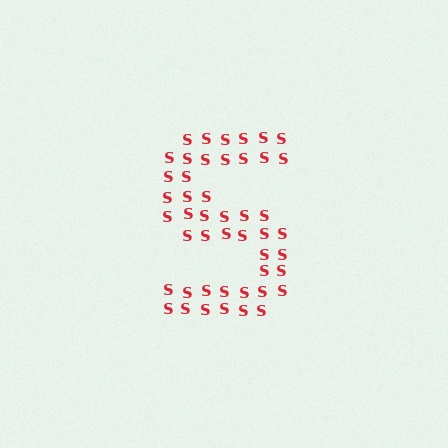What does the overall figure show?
The overall figure shows the letter S.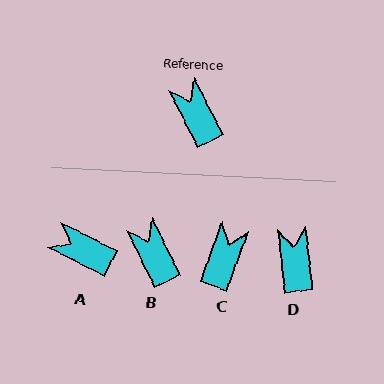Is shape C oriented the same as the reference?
No, it is off by about 47 degrees.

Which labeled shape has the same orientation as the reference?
B.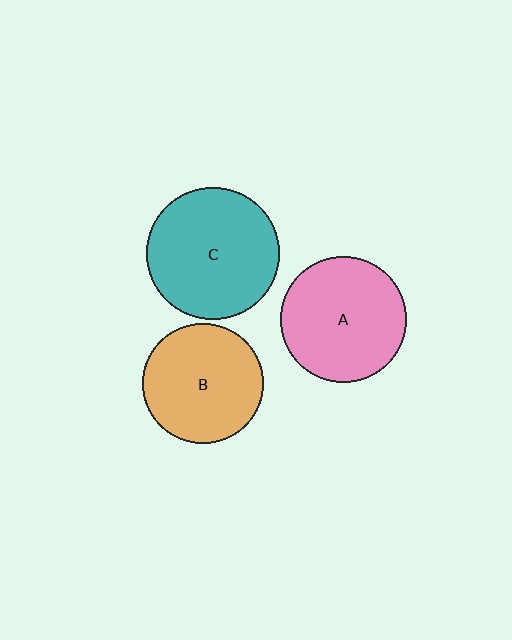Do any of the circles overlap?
No, none of the circles overlap.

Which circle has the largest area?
Circle C (teal).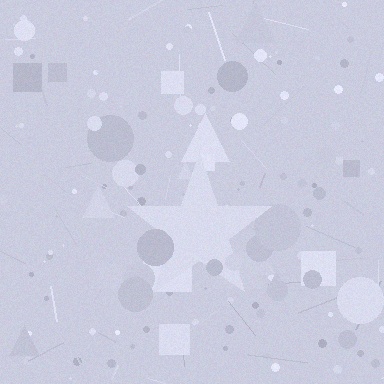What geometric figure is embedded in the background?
A star is embedded in the background.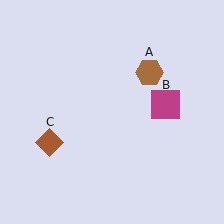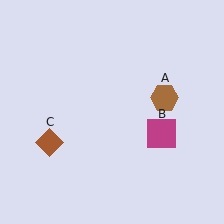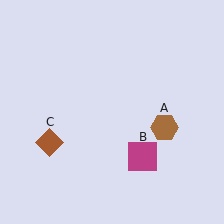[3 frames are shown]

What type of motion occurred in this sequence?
The brown hexagon (object A), magenta square (object B) rotated clockwise around the center of the scene.